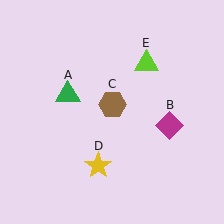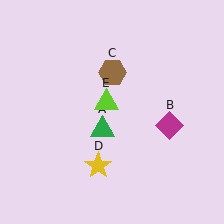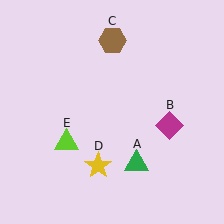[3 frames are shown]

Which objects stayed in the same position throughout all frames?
Magenta diamond (object B) and yellow star (object D) remained stationary.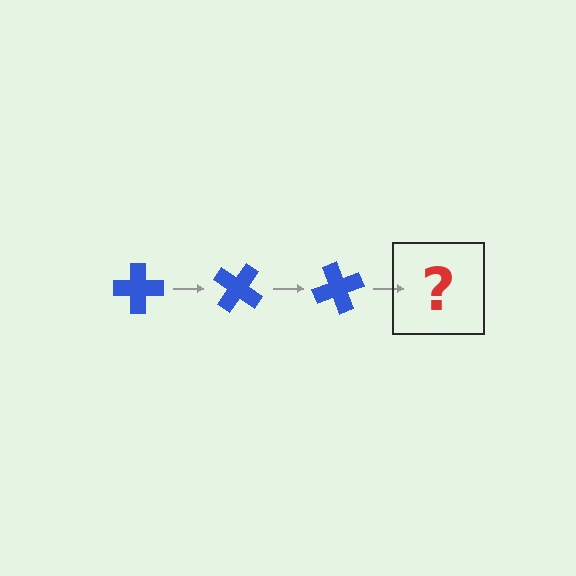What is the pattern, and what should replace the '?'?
The pattern is that the cross rotates 35 degrees each step. The '?' should be a blue cross rotated 105 degrees.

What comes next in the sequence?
The next element should be a blue cross rotated 105 degrees.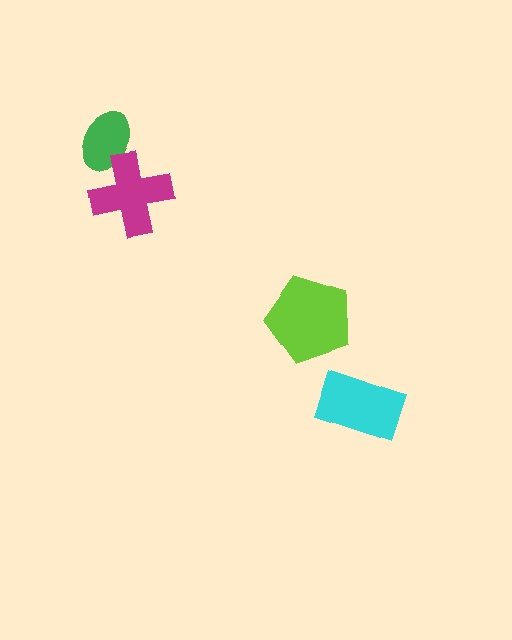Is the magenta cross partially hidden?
No, no other shape covers it.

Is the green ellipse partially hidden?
Yes, it is partially covered by another shape.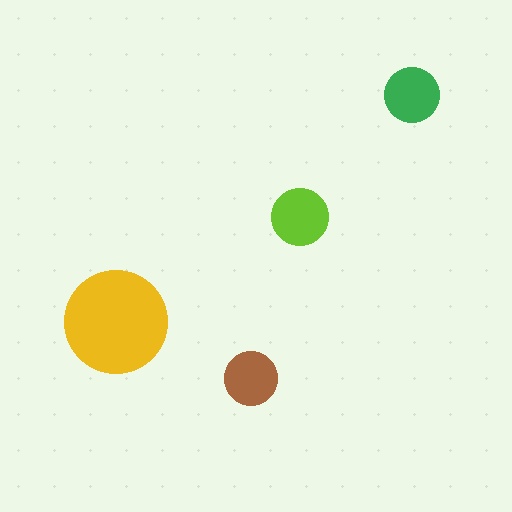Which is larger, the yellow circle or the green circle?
The yellow one.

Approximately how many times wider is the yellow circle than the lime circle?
About 2 times wider.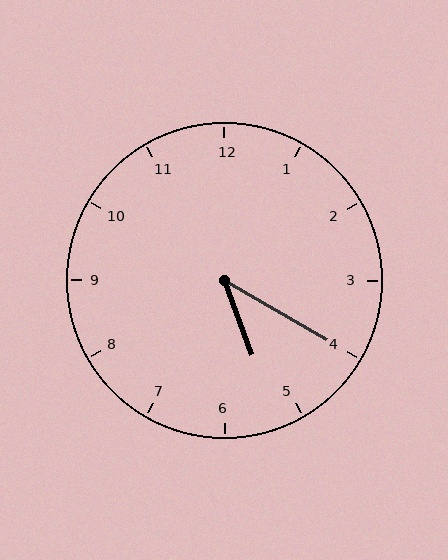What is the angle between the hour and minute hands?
Approximately 40 degrees.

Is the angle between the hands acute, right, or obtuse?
It is acute.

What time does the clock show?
5:20.